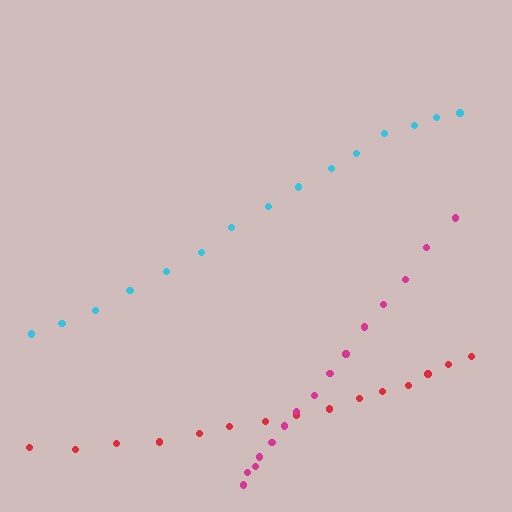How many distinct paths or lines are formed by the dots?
There are 3 distinct paths.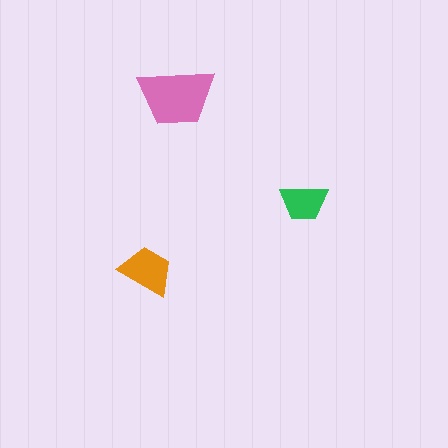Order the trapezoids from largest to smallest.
the pink one, the orange one, the green one.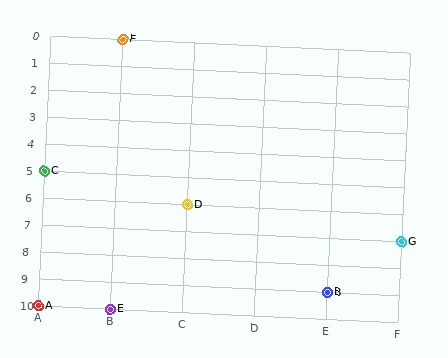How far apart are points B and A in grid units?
Points B and A are 4 columns and 1 row apart (about 4.1 grid units diagonally).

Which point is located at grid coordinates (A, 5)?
Point C is at (A, 5).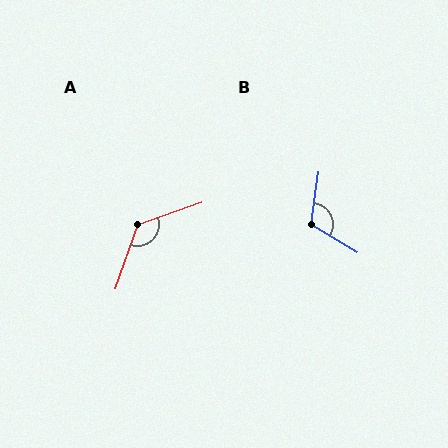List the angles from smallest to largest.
B (113°), A (129°).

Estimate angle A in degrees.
Approximately 129 degrees.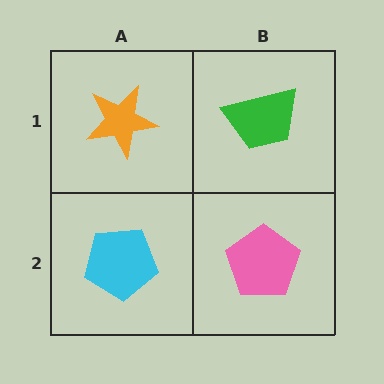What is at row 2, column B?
A pink pentagon.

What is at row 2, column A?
A cyan pentagon.